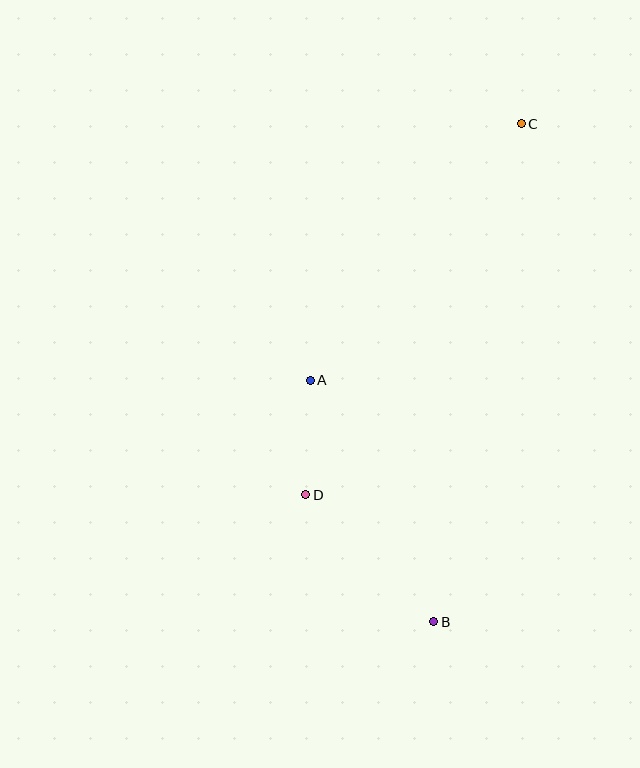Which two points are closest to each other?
Points A and D are closest to each other.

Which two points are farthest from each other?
Points B and C are farthest from each other.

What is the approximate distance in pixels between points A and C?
The distance between A and C is approximately 332 pixels.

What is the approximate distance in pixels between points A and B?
The distance between A and B is approximately 272 pixels.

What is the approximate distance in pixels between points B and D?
The distance between B and D is approximately 181 pixels.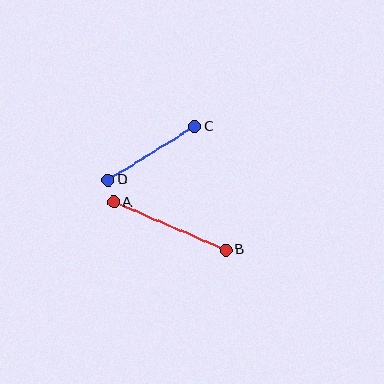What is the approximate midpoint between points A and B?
The midpoint is at approximately (169, 226) pixels.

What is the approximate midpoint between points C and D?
The midpoint is at approximately (152, 153) pixels.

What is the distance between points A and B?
The distance is approximately 122 pixels.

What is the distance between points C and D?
The distance is approximately 102 pixels.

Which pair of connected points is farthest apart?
Points A and B are farthest apart.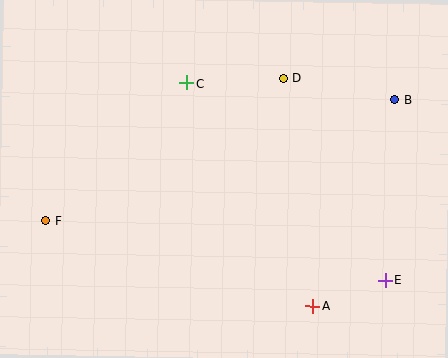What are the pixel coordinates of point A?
Point A is at (313, 306).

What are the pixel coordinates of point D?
Point D is at (283, 78).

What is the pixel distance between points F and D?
The distance between F and D is 277 pixels.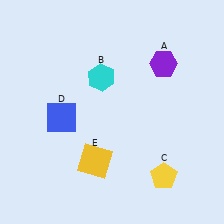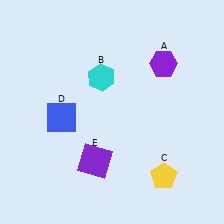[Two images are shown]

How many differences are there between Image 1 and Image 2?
There is 1 difference between the two images.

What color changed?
The square (E) changed from yellow in Image 1 to purple in Image 2.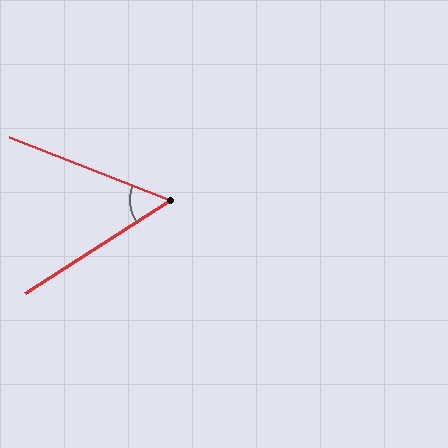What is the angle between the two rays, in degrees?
Approximately 54 degrees.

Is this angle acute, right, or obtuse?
It is acute.